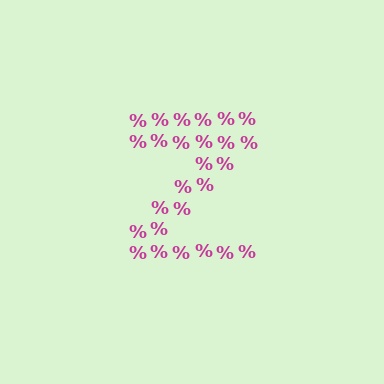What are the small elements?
The small elements are percent signs.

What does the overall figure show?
The overall figure shows the letter Z.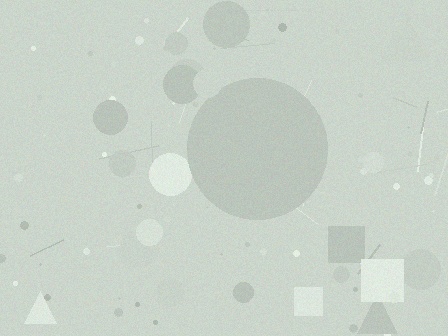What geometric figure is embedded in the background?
A circle is embedded in the background.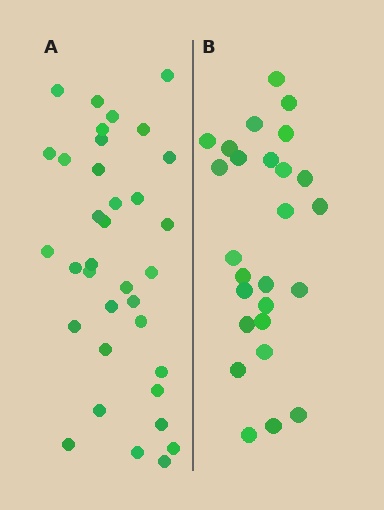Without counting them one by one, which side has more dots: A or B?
Region A (the left region) has more dots.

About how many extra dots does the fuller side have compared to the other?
Region A has roughly 8 or so more dots than region B.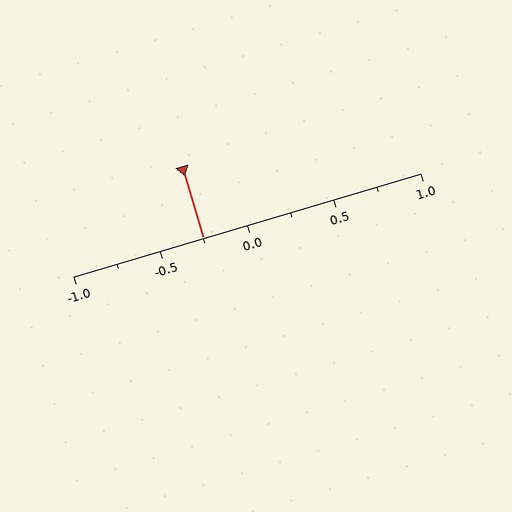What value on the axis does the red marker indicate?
The marker indicates approximately -0.25.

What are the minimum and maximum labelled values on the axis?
The axis runs from -1.0 to 1.0.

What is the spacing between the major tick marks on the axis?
The major ticks are spaced 0.5 apart.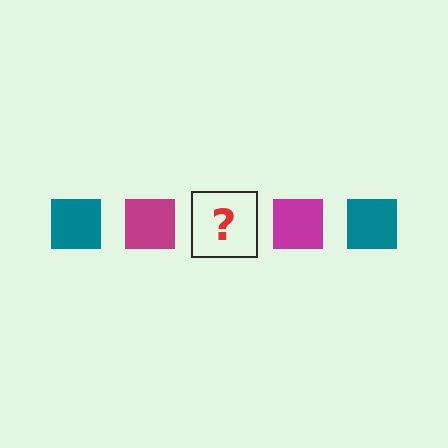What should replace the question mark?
The question mark should be replaced with a teal square.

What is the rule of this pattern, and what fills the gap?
The rule is that the pattern cycles through teal, magenta squares. The gap should be filled with a teal square.